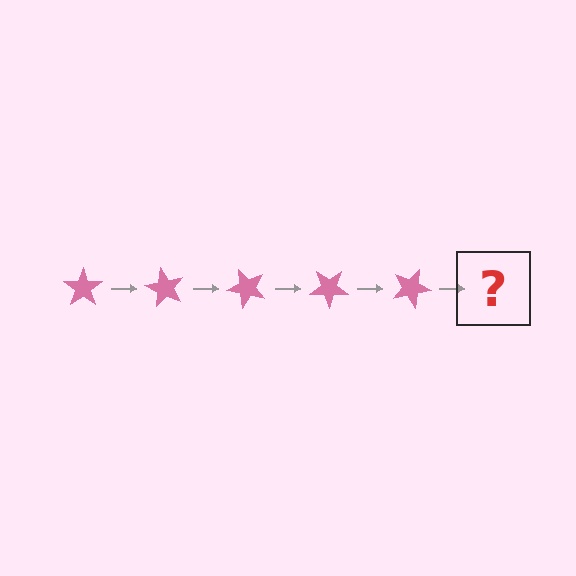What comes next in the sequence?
The next element should be a pink star rotated 300 degrees.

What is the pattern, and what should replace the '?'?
The pattern is that the star rotates 60 degrees each step. The '?' should be a pink star rotated 300 degrees.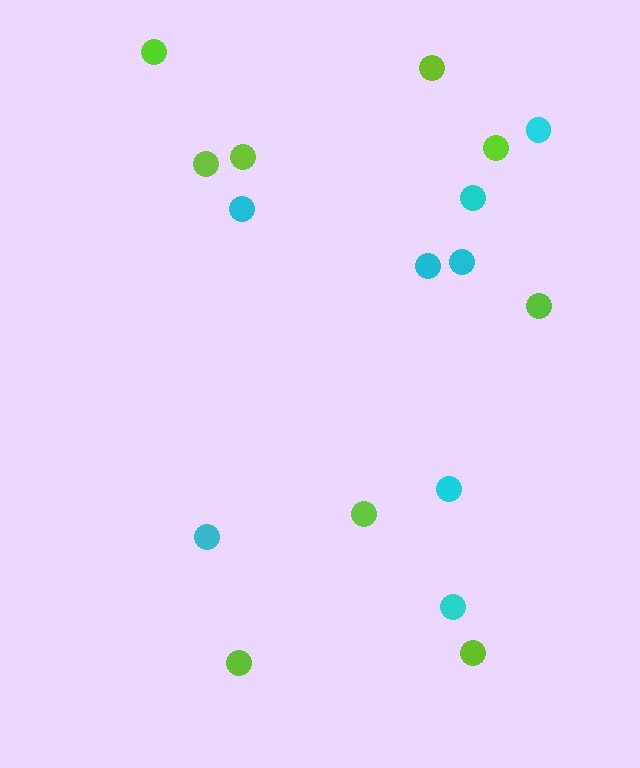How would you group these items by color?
There are 2 groups: one group of lime circles (9) and one group of cyan circles (8).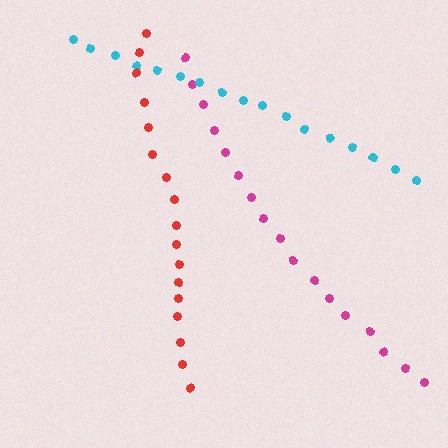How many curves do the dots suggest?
There are 3 distinct paths.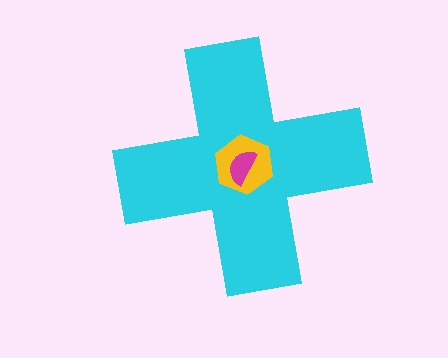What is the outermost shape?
The cyan cross.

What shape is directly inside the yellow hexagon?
The magenta semicircle.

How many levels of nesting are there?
3.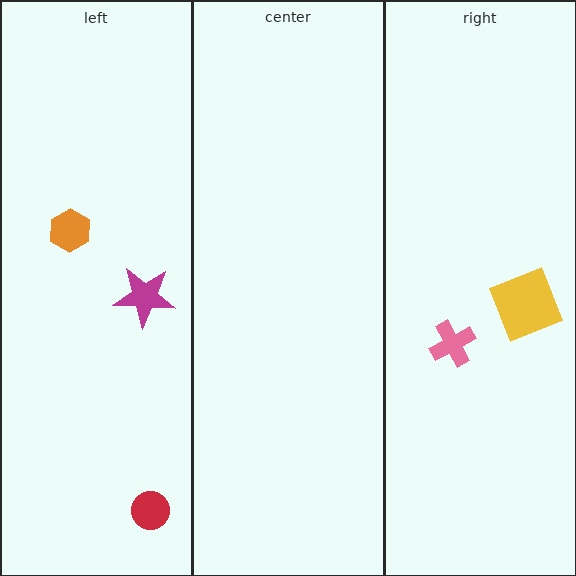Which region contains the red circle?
The left region.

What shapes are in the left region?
The orange hexagon, the magenta star, the red circle.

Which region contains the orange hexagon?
The left region.